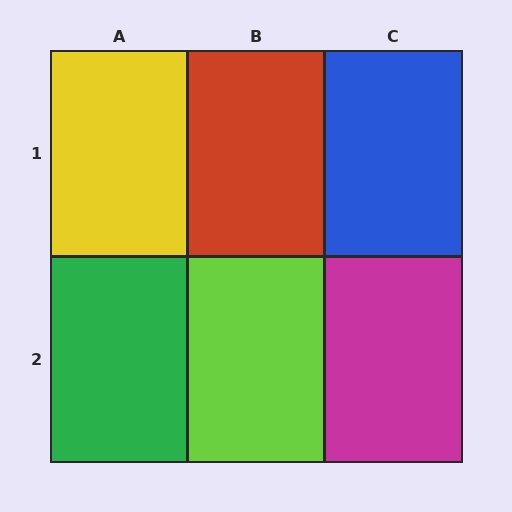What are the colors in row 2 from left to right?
Green, lime, magenta.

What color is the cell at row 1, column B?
Red.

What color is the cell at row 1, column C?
Blue.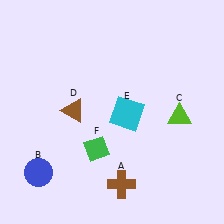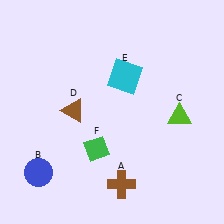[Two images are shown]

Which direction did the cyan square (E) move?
The cyan square (E) moved up.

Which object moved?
The cyan square (E) moved up.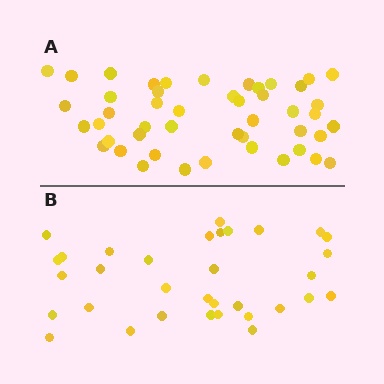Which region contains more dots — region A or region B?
Region A (the top region) has more dots.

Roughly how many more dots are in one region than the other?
Region A has approximately 15 more dots than region B.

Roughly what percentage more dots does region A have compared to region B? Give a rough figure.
About 40% more.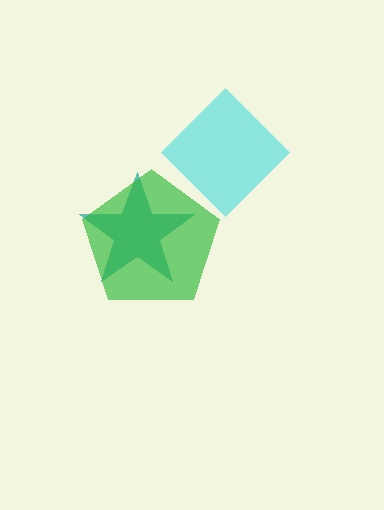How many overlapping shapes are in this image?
There are 3 overlapping shapes in the image.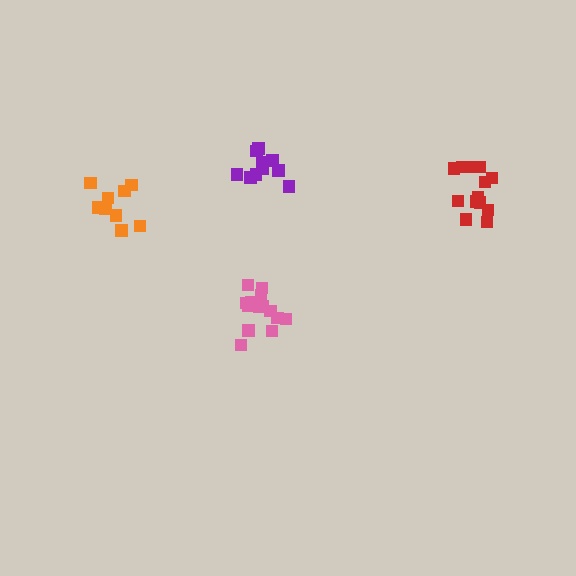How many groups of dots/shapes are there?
There are 4 groups.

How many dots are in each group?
Group 1: 13 dots, Group 2: 14 dots, Group 3: 10 dots, Group 4: 9 dots (46 total).